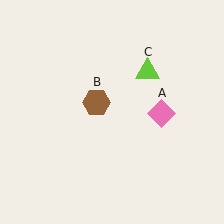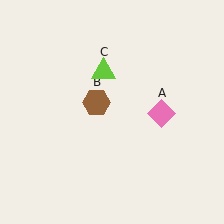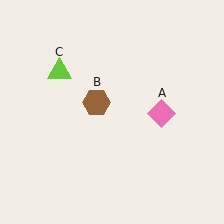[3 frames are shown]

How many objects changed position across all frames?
1 object changed position: lime triangle (object C).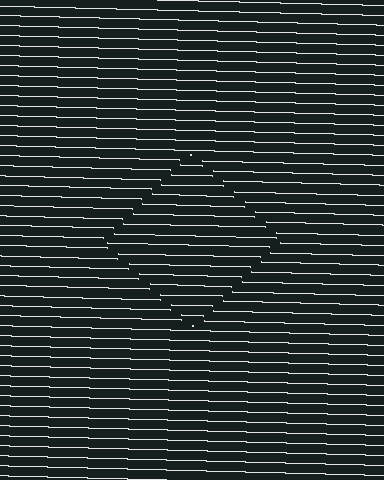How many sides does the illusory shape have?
4 sides — the line-ends trace a square.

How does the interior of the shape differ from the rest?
The interior of the shape contains the same grating, shifted by half a period — the contour is defined by the phase discontinuity where line-ends from the inner and outer gratings abut.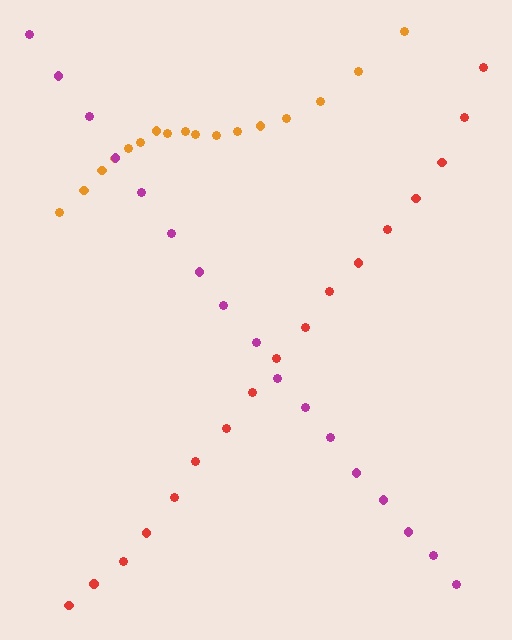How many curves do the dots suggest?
There are 3 distinct paths.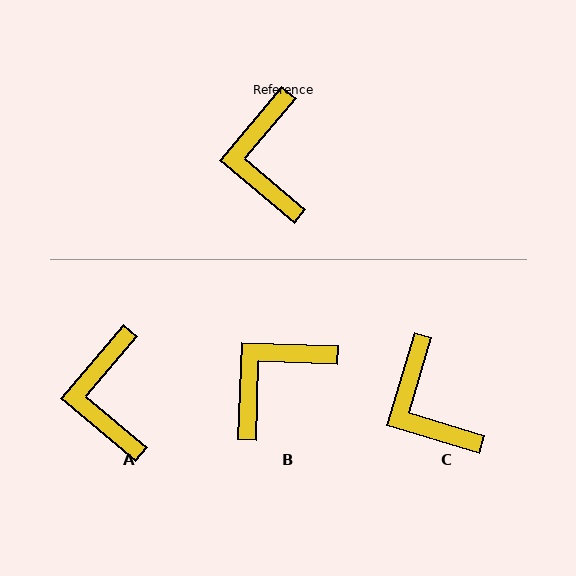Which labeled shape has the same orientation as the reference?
A.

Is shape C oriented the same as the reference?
No, it is off by about 23 degrees.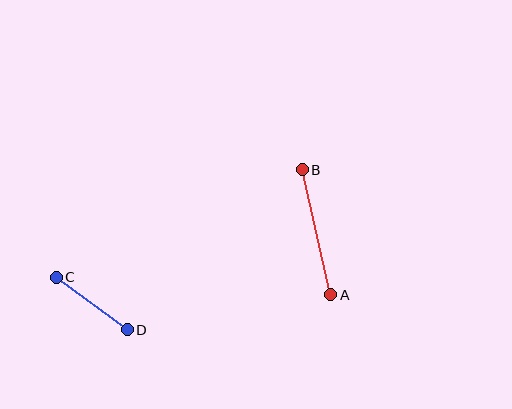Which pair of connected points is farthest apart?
Points A and B are farthest apart.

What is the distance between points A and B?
The distance is approximately 129 pixels.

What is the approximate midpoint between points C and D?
The midpoint is at approximately (92, 304) pixels.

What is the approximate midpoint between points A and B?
The midpoint is at approximately (316, 232) pixels.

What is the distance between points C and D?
The distance is approximately 88 pixels.